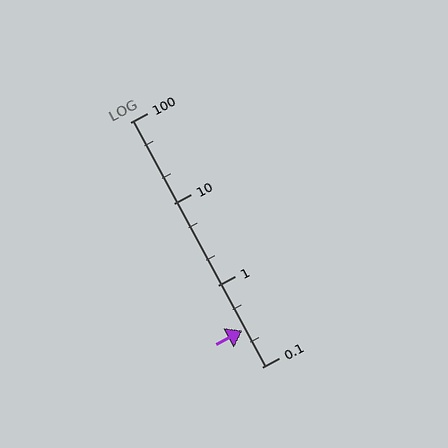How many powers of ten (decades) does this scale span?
The scale spans 3 decades, from 0.1 to 100.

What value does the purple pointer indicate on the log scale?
The pointer indicates approximately 0.28.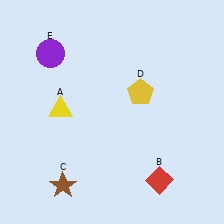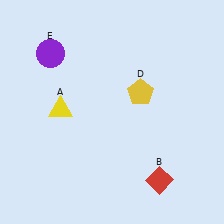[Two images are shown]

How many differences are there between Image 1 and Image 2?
There is 1 difference between the two images.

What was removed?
The brown star (C) was removed in Image 2.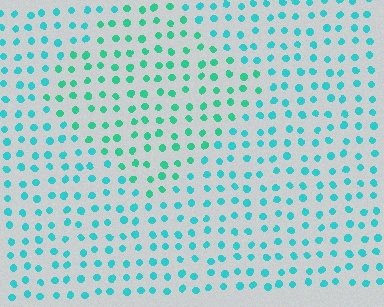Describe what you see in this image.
The image is filled with small cyan elements in a uniform arrangement. A diamond-shaped region is visible where the elements are tinted to a slightly different hue, forming a subtle color boundary.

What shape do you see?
I see a diamond.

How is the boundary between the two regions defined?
The boundary is defined purely by a slight shift in hue (about 24 degrees). Spacing, size, and orientation are identical on both sides.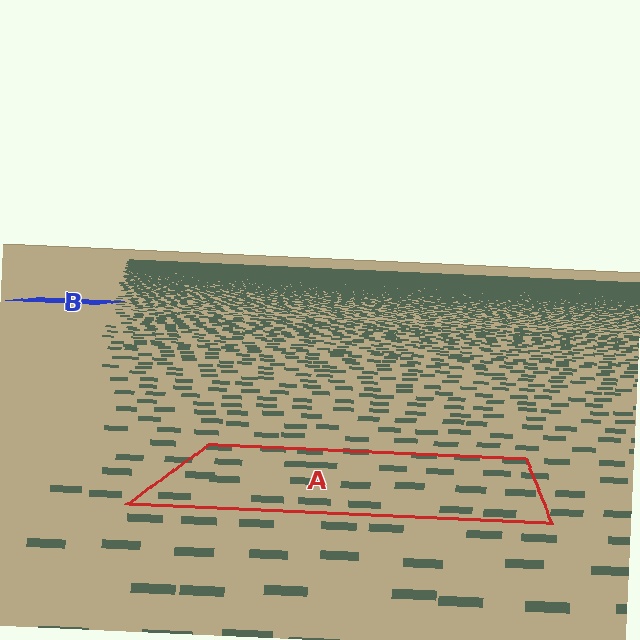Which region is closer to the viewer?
Region A is closer. The texture elements there are larger and more spread out.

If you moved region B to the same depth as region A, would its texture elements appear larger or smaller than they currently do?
They would appear larger. At a closer depth, the same texture elements are projected at a bigger on-screen size.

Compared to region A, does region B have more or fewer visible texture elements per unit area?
Region B has more texture elements per unit area — they are packed more densely because it is farther away.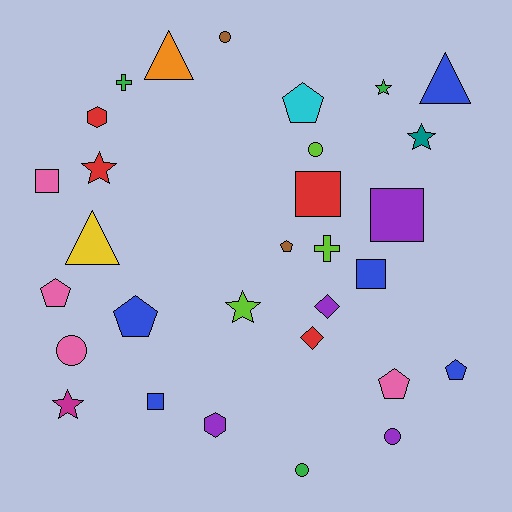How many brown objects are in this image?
There are 2 brown objects.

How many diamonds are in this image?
There are 2 diamonds.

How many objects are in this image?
There are 30 objects.